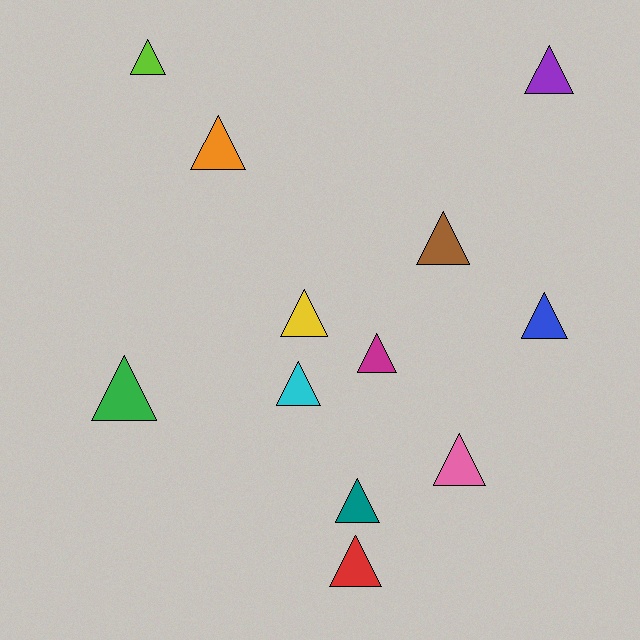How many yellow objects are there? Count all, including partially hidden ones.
There is 1 yellow object.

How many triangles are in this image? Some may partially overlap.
There are 12 triangles.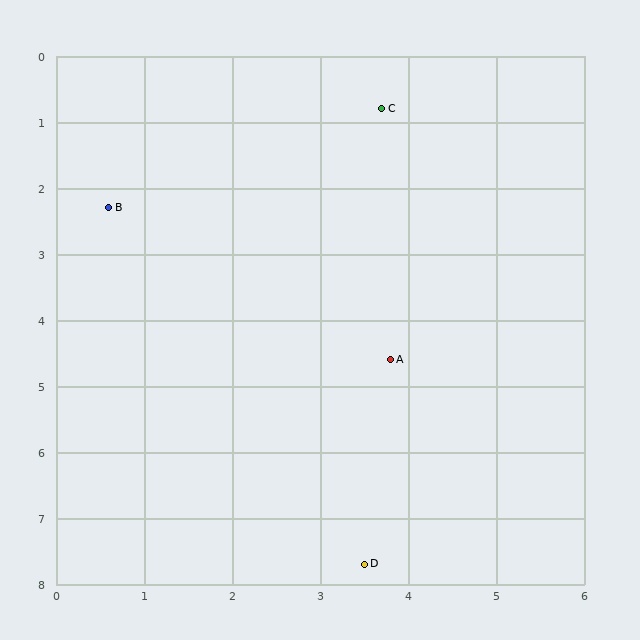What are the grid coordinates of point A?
Point A is at approximately (3.8, 4.6).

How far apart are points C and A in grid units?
Points C and A are about 3.8 grid units apart.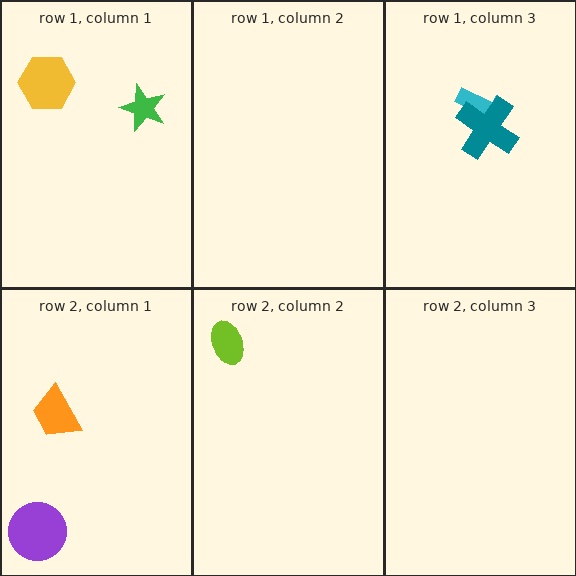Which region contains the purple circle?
The row 2, column 1 region.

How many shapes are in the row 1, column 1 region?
2.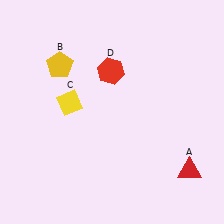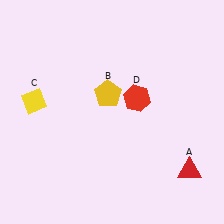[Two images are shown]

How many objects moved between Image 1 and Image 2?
3 objects moved between the two images.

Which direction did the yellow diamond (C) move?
The yellow diamond (C) moved left.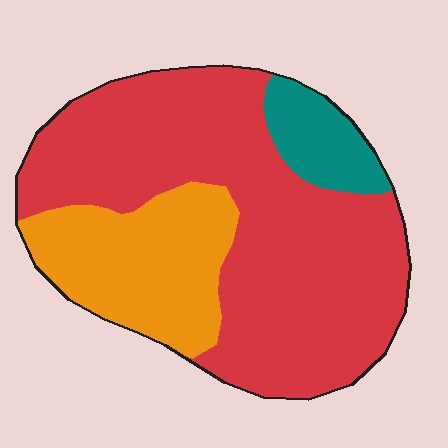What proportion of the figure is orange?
Orange covers about 25% of the figure.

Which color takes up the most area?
Red, at roughly 65%.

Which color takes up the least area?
Teal, at roughly 10%.